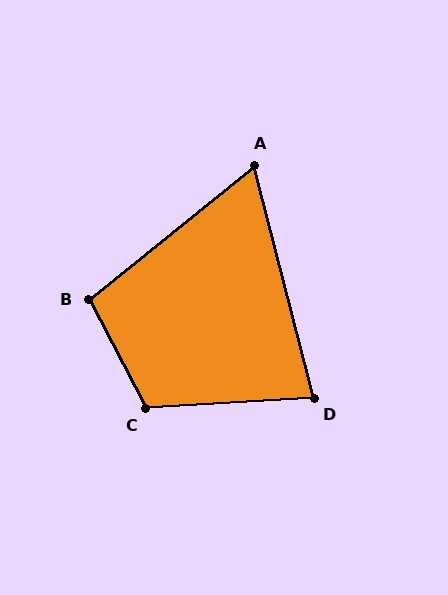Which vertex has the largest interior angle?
C, at approximately 115 degrees.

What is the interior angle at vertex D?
Approximately 79 degrees (acute).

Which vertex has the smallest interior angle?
A, at approximately 65 degrees.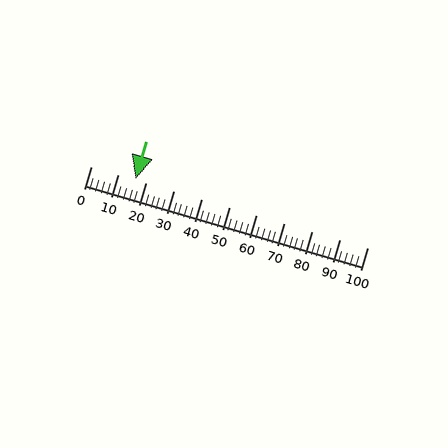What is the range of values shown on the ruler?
The ruler shows values from 0 to 100.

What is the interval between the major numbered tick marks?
The major tick marks are spaced 10 units apart.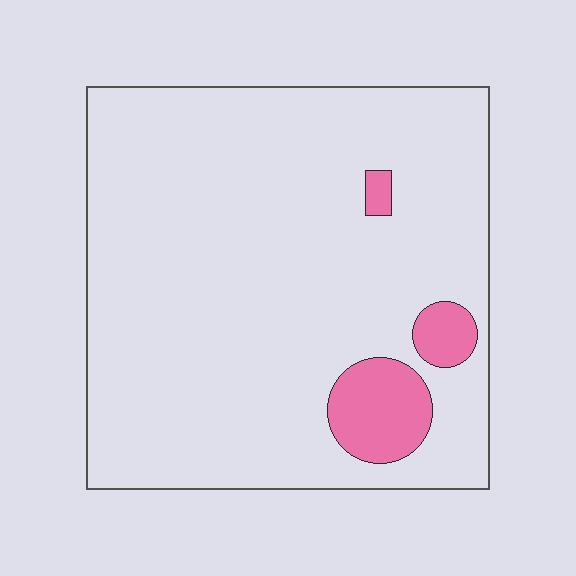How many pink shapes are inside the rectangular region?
3.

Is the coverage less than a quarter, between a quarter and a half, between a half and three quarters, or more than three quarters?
Less than a quarter.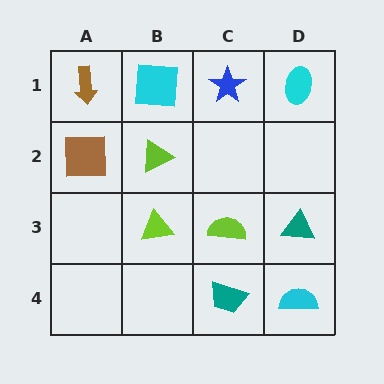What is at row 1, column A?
A brown arrow.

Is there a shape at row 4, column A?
No, that cell is empty.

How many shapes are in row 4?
2 shapes.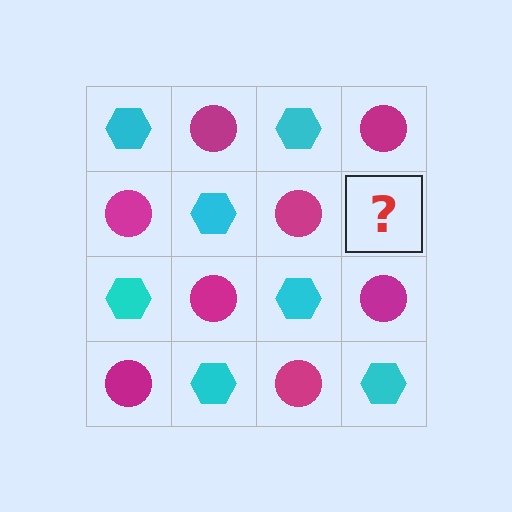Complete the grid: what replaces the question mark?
The question mark should be replaced with a cyan hexagon.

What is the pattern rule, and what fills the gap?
The rule is that it alternates cyan hexagon and magenta circle in a checkerboard pattern. The gap should be filled with a cyan hexagon.